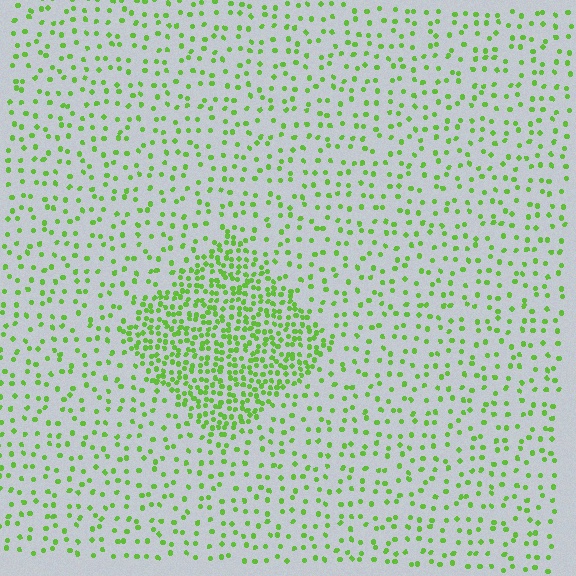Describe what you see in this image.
The image contains small lime elements arranged at two different densities. A diamond-shaped region is visible where the elements are more densely packed than the surrounding area.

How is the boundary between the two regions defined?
The boundary is defined by a change in element density (approximately 2.7x ratio). All elements are the same color, size, and shape.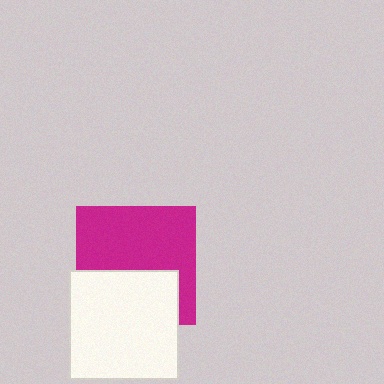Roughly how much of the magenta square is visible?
About half of it is visible (roughly 60%).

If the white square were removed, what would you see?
You would see the complete magenta square.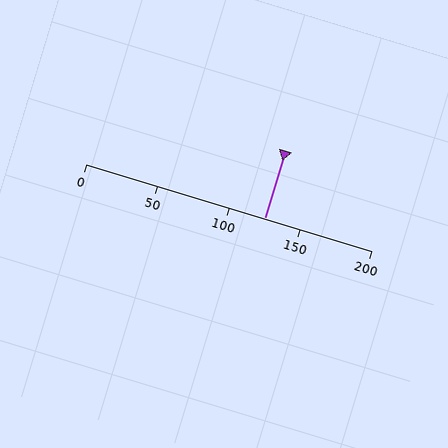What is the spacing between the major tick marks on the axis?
The major ticks are spaced 50 apart.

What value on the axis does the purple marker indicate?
The marker indicates approximately 125.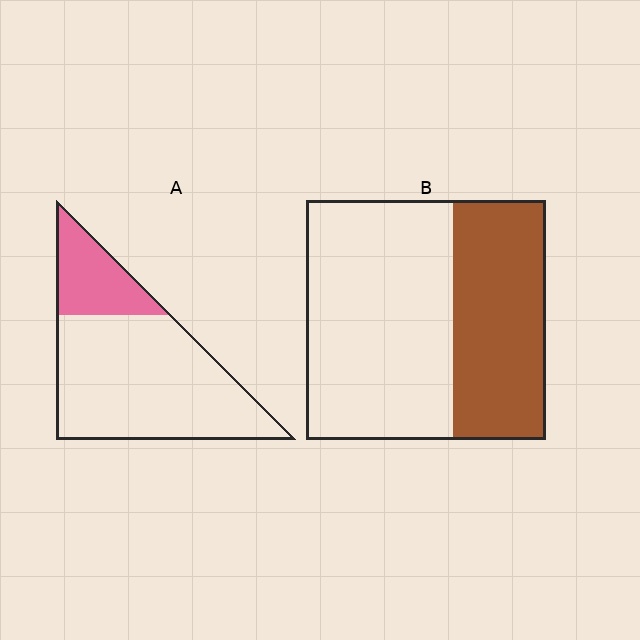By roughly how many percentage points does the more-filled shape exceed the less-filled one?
By roughly 15 percentage points (B over A).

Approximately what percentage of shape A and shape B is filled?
A is approximately 25% and B is approximately 40%.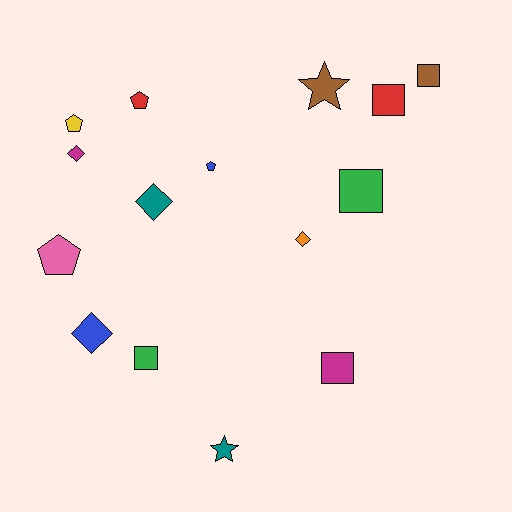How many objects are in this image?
There are 15 objects.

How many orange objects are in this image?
There is 1 orange object.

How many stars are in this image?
There are 2 stars.